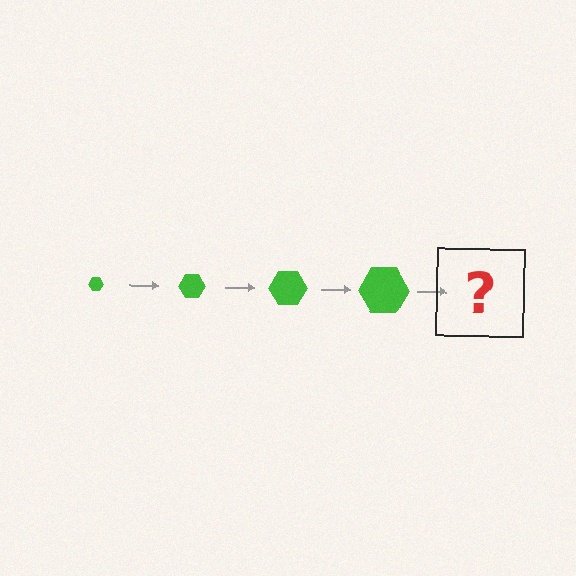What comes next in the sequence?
The next element should be a green hexagon, larger than the previous one.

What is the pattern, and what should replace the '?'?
The pattern is that the hexagon gets progressively larger each step. The '?' should be a green hexagon, larger than the previous one.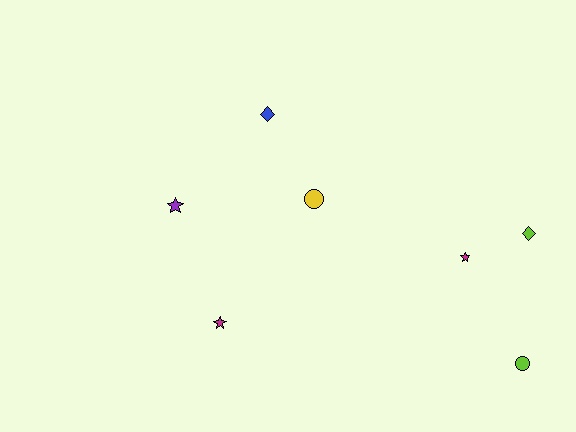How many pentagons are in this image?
There are no pentagons.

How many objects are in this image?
There are 7 objects.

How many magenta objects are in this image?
There are 2 magenta objects.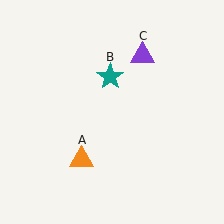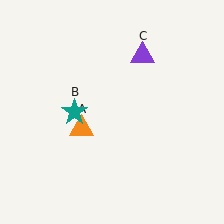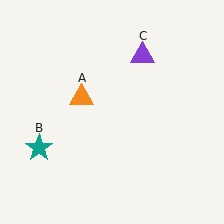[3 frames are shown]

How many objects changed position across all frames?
2 objects changed position: orange triangle (object A), teal star (object B).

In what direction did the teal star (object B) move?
The teal star (object B) moved down and to the left.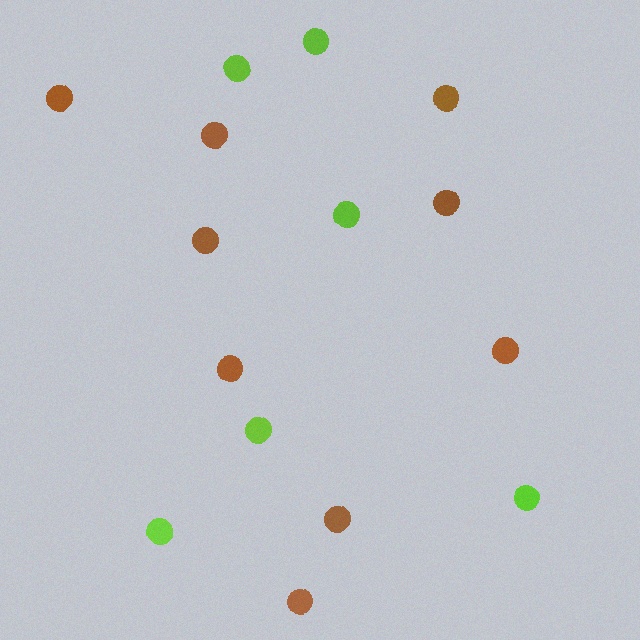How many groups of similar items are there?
There are 2 groups: one group of lime circles (6) and one group of brown circles (9).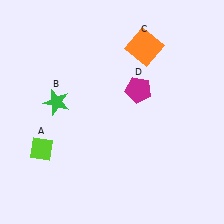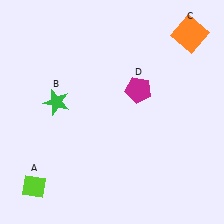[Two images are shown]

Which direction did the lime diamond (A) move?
The lime diamond (A) moved down.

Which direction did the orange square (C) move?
The orange square (C) moved right.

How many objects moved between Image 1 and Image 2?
2 objects moved between the two images.